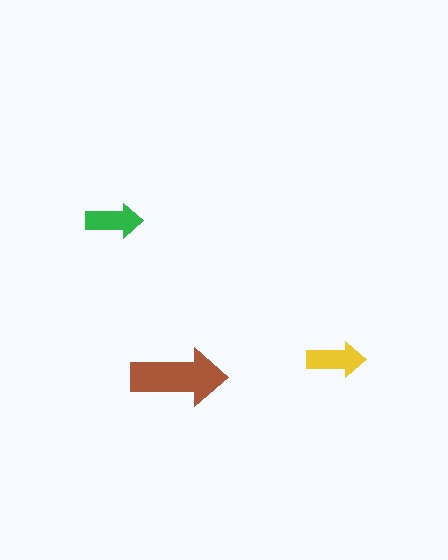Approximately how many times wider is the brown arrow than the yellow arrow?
About 1.5 times wider.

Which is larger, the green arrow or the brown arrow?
The brown one.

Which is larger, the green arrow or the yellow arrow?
The yellow one.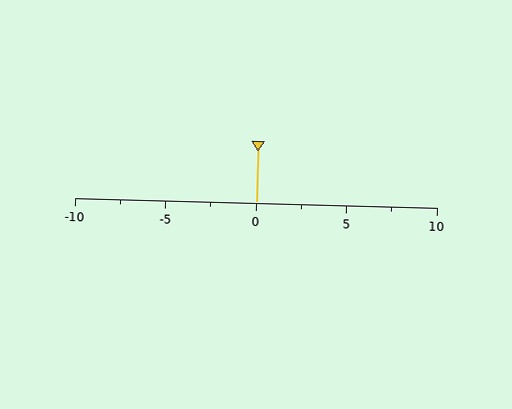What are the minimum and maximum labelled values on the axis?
The axis runs from -10 to 10.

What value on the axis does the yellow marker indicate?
The marker indicates approximately 0.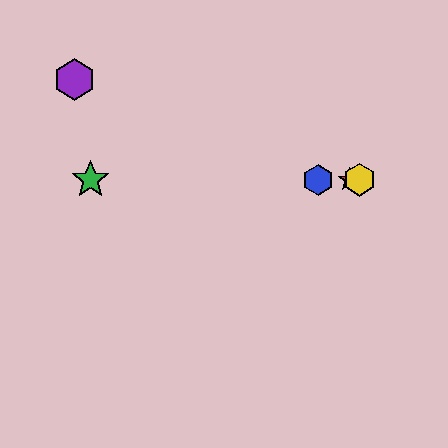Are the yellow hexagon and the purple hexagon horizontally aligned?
No, the yellow hexagon is at y≈180 and the purple hexagon is at y≈80.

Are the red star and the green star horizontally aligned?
Yes, both are at y≈180.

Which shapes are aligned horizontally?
The red star, the blue hexagon, the green star, the yellow hexagon are aligned horizontally.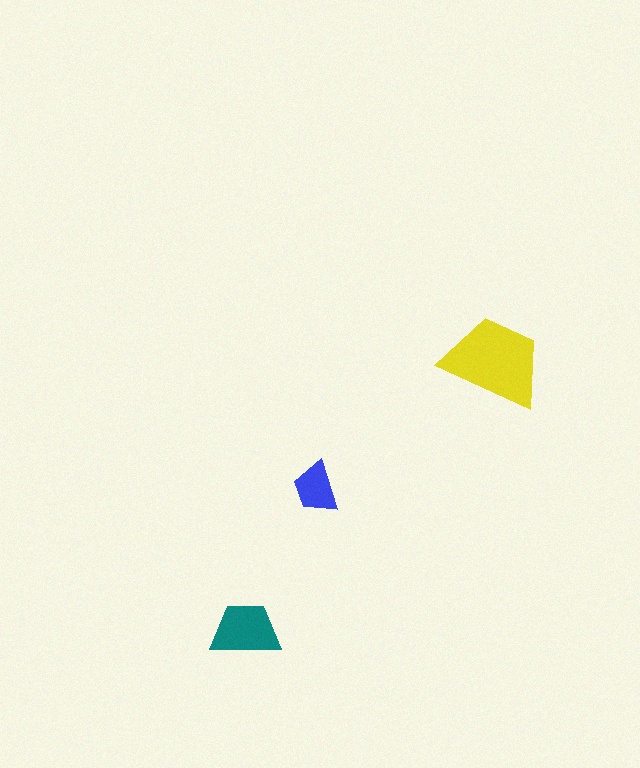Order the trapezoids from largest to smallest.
the yellow one, the teal one, the blue one.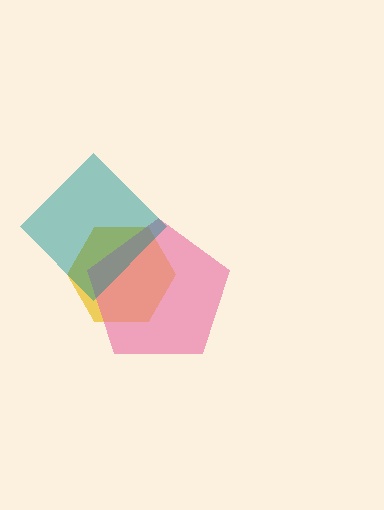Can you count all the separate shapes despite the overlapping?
Yes, there are 3 separate shapes.